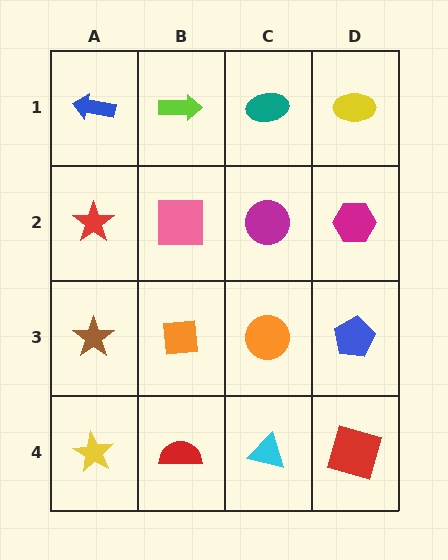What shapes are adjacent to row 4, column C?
An orange circle (row 3, column C), a red semicircle (row 4, column B), a red square (row 4, column D).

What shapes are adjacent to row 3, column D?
A magenta hexagon (row 2, column D), a red square (row 4, column D), an orange circle (row 3, column C).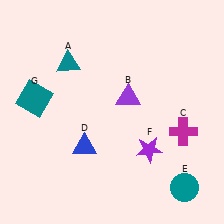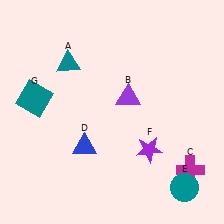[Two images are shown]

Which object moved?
The magenta cross (C) moved down.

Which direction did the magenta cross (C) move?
The magenta cross (C) moved down.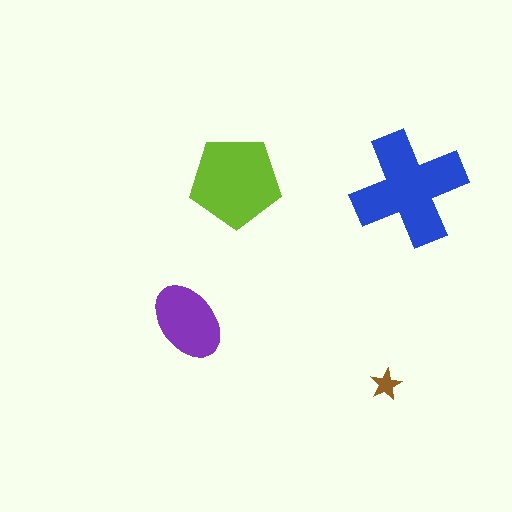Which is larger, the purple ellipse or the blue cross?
The blue cross.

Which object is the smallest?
The brown star.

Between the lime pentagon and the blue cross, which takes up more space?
The blue cross.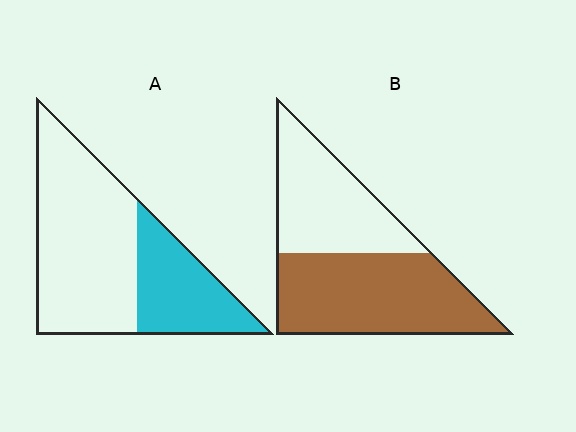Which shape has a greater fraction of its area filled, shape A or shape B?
Shape B.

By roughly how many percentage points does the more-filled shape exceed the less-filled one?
By roughly 25 percentage points (B over A).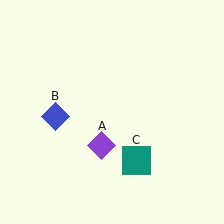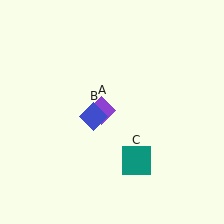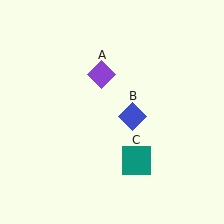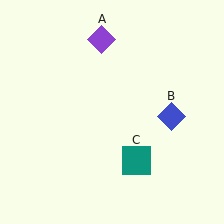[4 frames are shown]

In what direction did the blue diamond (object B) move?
The blue diamond (object B) moved right.